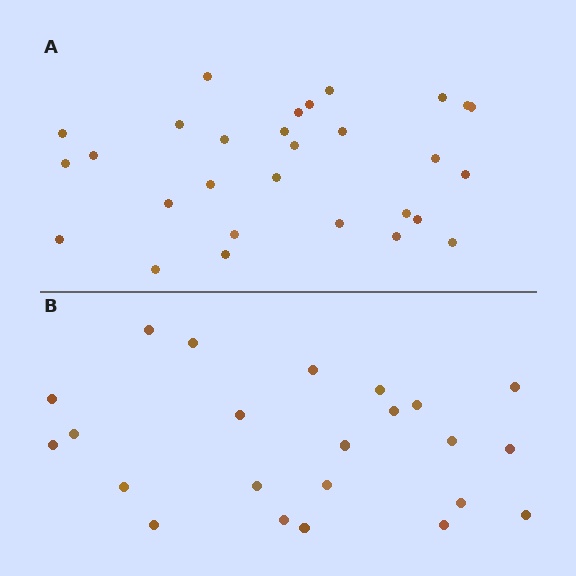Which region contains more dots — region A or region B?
Region A (the top region) has more dots.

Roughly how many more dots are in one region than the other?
Region A has about 6 more dots than region B.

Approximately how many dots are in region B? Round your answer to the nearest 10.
About 20 dots. (The exact count is 23, which rounds to 20.)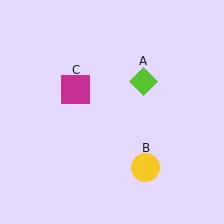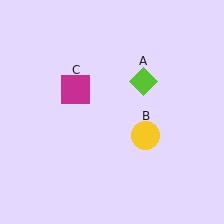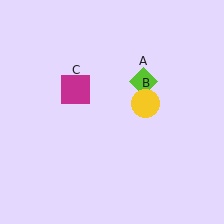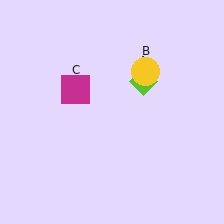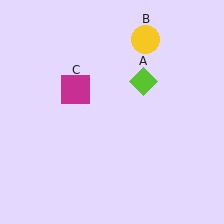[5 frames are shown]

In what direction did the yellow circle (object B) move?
The yellow circle (object B) moved up.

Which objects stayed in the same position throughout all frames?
Lime diamond (object A) and magenta square (object C) remained stationary.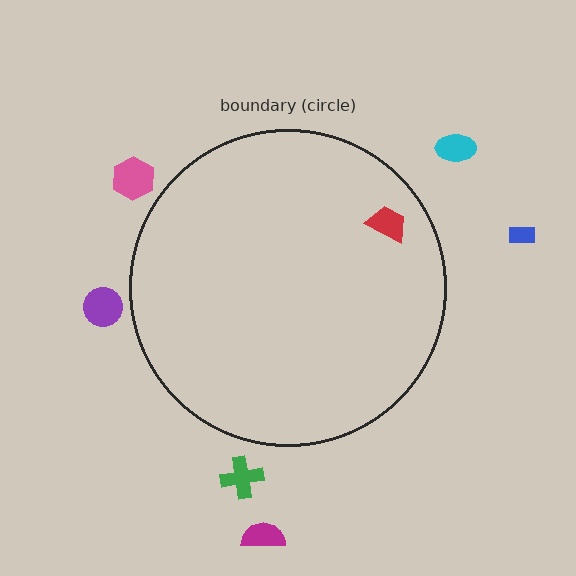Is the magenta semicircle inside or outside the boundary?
Outside.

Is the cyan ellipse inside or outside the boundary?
Outside.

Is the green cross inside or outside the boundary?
Outside.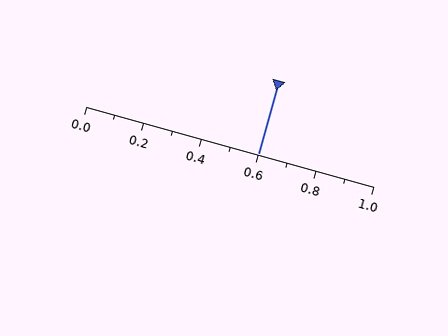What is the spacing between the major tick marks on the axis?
The major ticks are spaced 0.2 apart.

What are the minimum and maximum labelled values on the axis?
The axis runs from 0.0 to 1.0.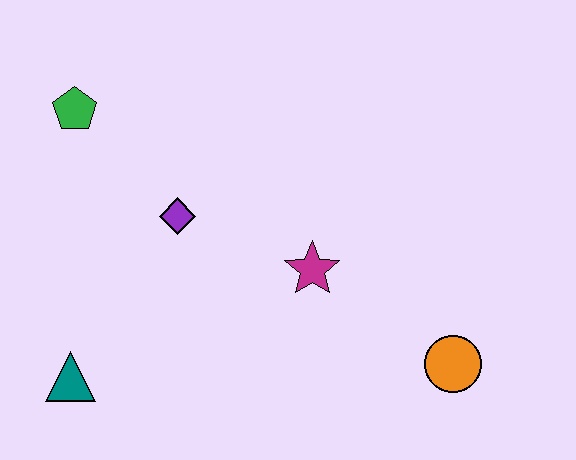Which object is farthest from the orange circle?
The green pentagon is farthest from the orange circle.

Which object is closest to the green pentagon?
The purple diamond is closest to the green pentagon.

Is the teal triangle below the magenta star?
Yes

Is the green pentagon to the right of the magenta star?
No